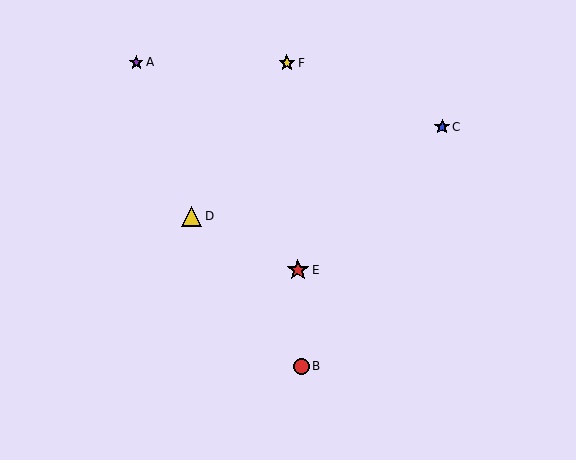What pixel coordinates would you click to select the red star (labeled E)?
Click at (298, 270) to select the red star E.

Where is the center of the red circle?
The center of the red circle is at (301, 366).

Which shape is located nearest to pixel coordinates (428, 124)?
The blue star (labeled C) at (442, 127) is nearest to that location.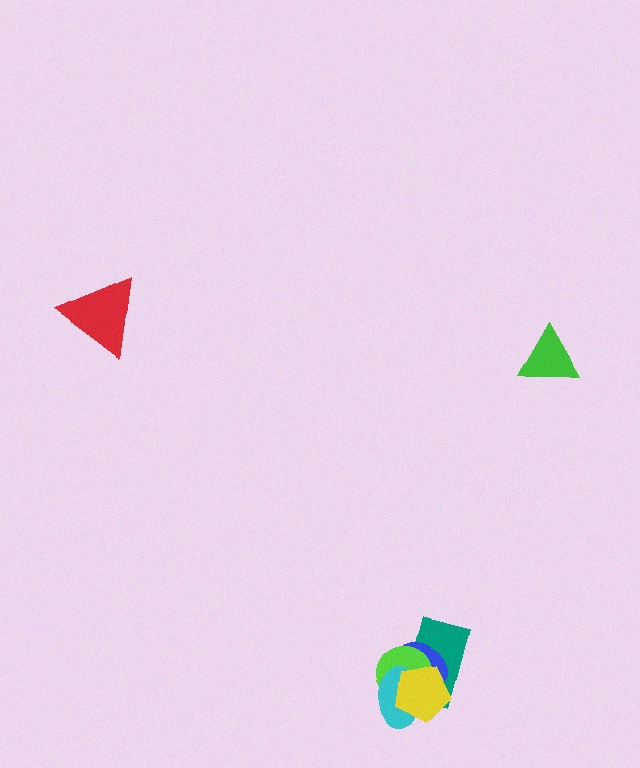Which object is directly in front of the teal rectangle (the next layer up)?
The blue ellipse is directly in front of the teal rectangle.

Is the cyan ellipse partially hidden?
Yes, it is partially covered by another shape.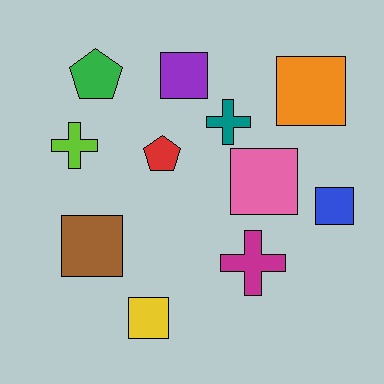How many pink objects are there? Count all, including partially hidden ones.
There is 1 pink object.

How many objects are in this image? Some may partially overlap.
There are 11 objects.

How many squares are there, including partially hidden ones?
There are 6 squares.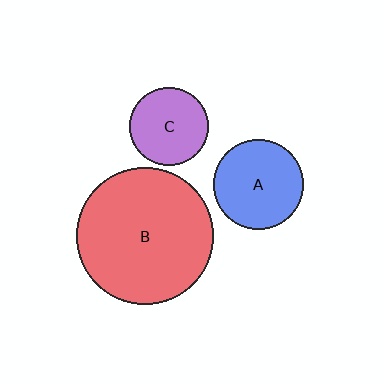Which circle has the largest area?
Circle B (red).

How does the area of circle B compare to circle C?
Approximately 3.0 times.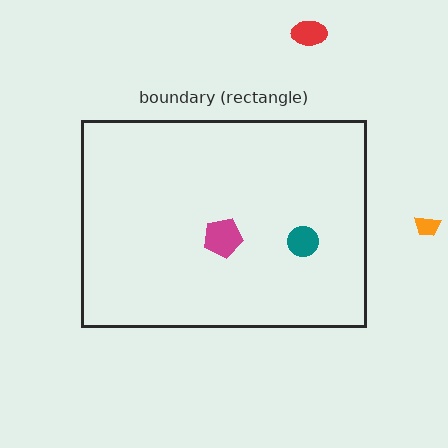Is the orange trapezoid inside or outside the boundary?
Outside.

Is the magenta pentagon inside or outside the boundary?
Inside.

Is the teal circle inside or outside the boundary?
Inside.